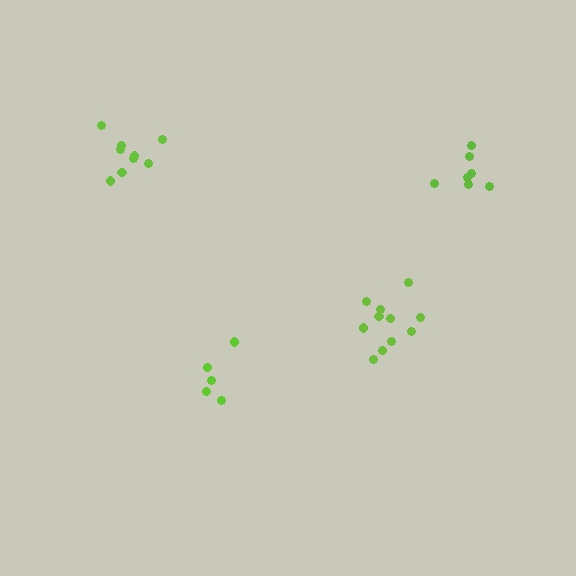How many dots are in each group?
Group 1: 7 dots, Group 2: 5 dots, Group 3: 9 dots, Group 4: 11 dots (32 total).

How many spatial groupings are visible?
There are 4 spatial groupings.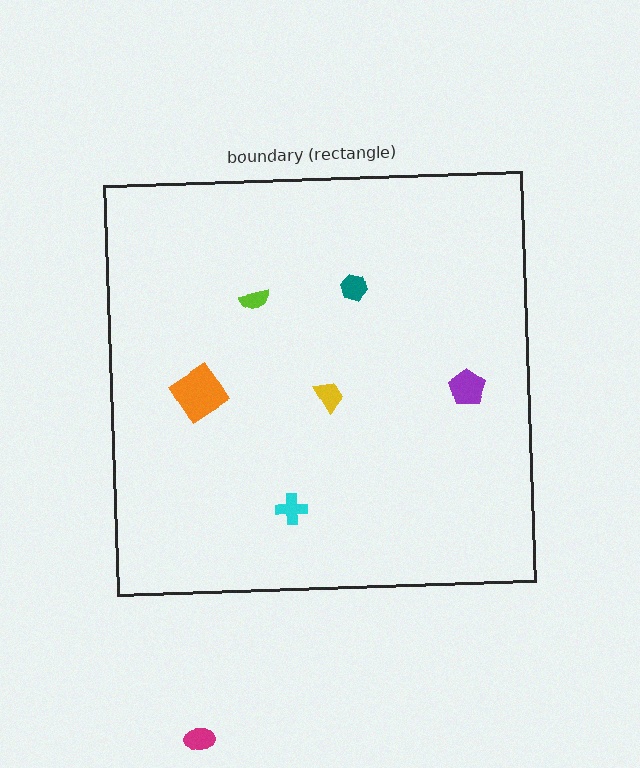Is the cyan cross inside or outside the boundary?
Inside.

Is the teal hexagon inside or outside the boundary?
Inside.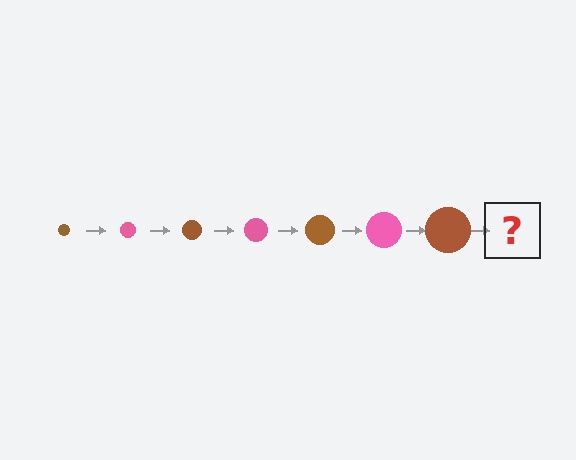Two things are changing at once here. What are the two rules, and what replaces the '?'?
The two rules are that the circle grows larger each step and the color cycles through brown and pink. The '?' should be a pink circle, larger than the previous one.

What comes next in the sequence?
The next element should be a pink circle, larger than the previous one.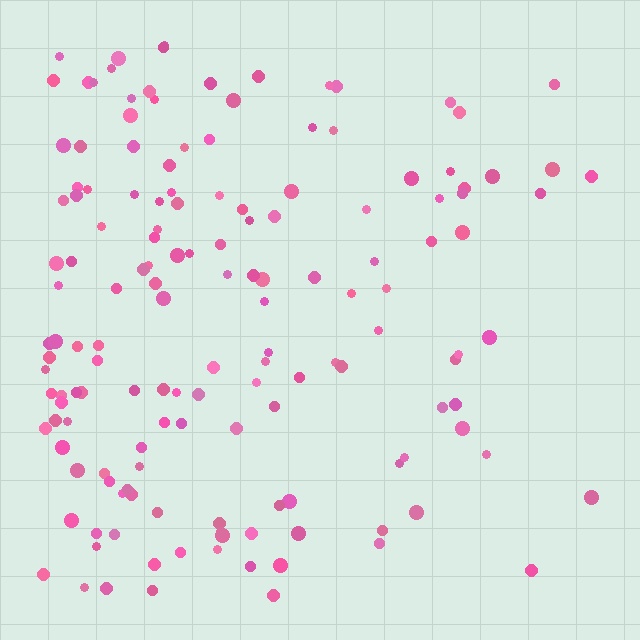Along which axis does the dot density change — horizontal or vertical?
Horizontal.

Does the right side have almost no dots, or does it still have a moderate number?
Still a moderate number, just noticeably fewer than the left.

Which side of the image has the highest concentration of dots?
The left.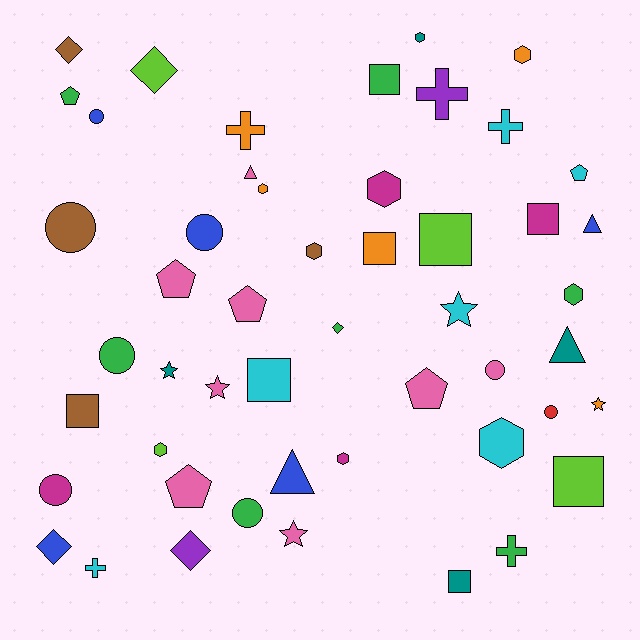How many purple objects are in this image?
There are 2 purple objects.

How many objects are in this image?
There are 50 objects.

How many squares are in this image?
There are 8 squares.